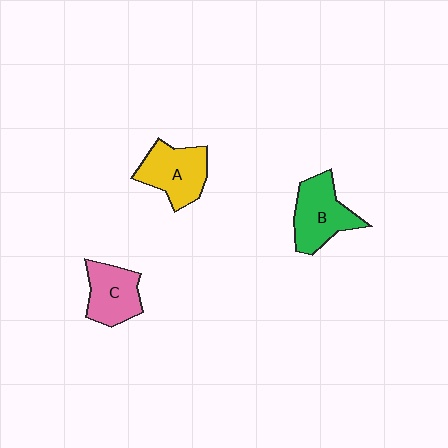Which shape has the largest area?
Shape B (green).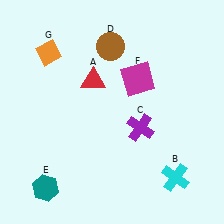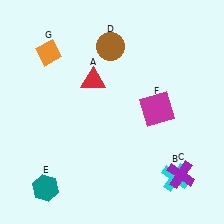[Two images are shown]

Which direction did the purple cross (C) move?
The purple cross (C) moved down.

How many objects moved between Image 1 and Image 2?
2 objects moved between the two images.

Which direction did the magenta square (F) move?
The magenta square (F) moved down.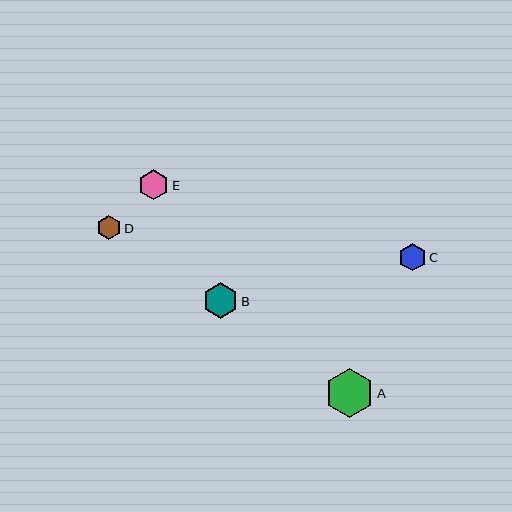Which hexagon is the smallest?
Hexagon D is the smallest with a size of approximately 24 pixels.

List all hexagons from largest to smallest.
From largest to smallest: A, B, E, C, D.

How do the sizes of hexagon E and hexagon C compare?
Hexagon E and hexagon C are approximately the same size.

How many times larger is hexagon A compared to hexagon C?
Hexagon A is approximately 1.7 times the size of hexagon C.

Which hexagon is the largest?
Hexagon A is the largest with a size of approximately 48 pixels.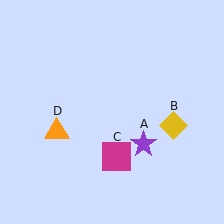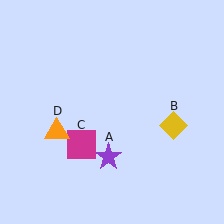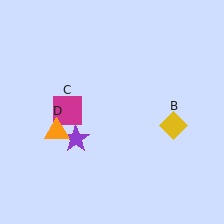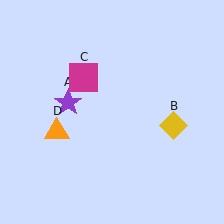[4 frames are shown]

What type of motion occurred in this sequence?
The purple star (object A), magenta square (object C) rotated clockwise around the center of the scene.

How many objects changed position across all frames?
2 objects changed position: purple star (object A), magenta square (object C).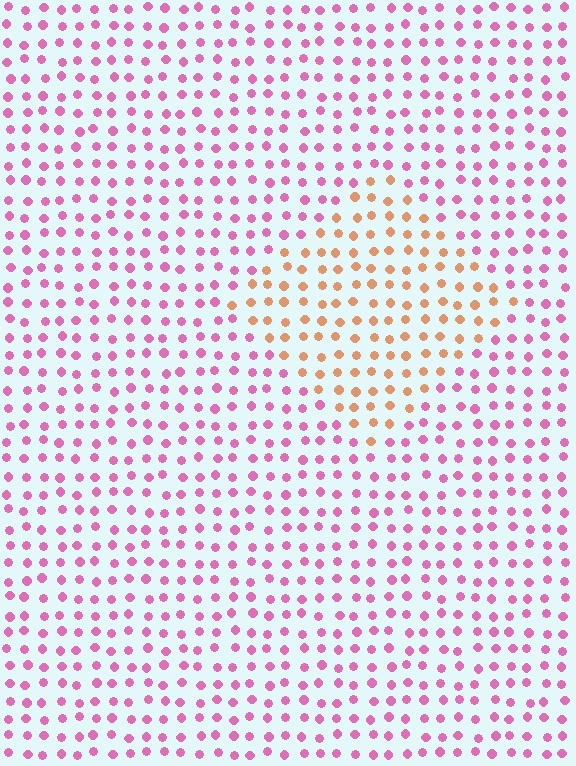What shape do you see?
I see a diamond.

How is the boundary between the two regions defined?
The boundary is defined purely by a slight shift in hue (about 60 degrees). Spacing, size, and orientation are identical on both sides.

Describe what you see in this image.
The image is filled with small pink elements in a uniform arrangement. A diamond-shaped region is visible where the elements are tinted to a slightly different hue, forming a subtle color boundary.